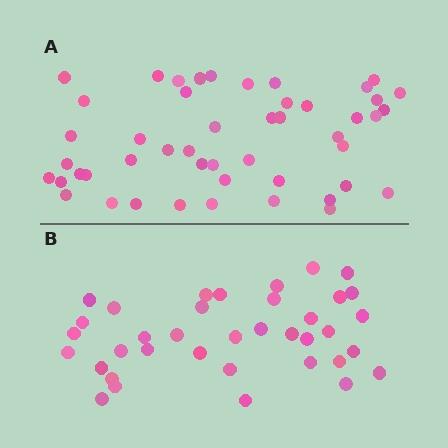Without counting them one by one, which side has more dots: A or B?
Region A (the top region) has more dots.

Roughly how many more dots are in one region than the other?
Region A has roughly 12 or so more dots than region B.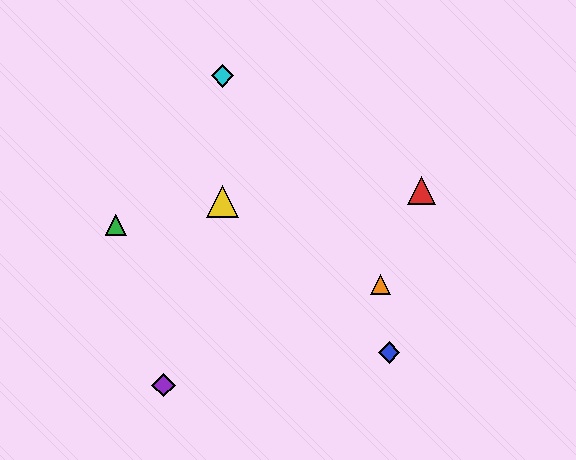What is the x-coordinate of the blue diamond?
The blue diamond is at x≈389.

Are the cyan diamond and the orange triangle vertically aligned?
No, the cyan diamond is at x≈223 and the orange triangle is at x≈381.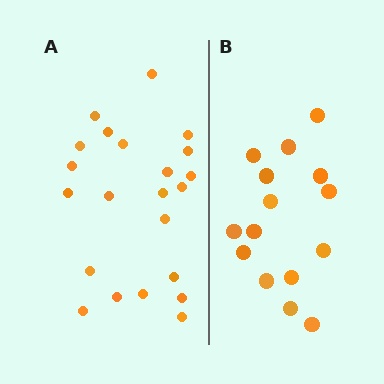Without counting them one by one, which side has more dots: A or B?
Region A (the left region) has more dots.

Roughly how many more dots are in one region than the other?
Region A has roughly 8 or so more dots than region B.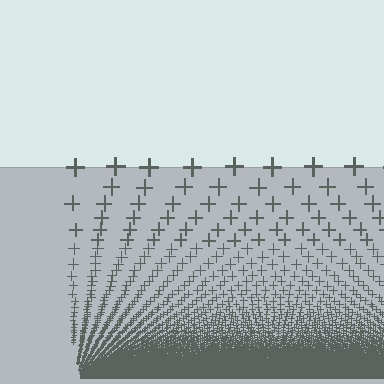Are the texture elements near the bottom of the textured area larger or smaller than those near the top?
Smaller. The gradient is inverted — elements near the bottom are smaller and denser.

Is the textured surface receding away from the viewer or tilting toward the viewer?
The surface appears to tilt toward the viewer. Texture elements get larger and sparser toward the top.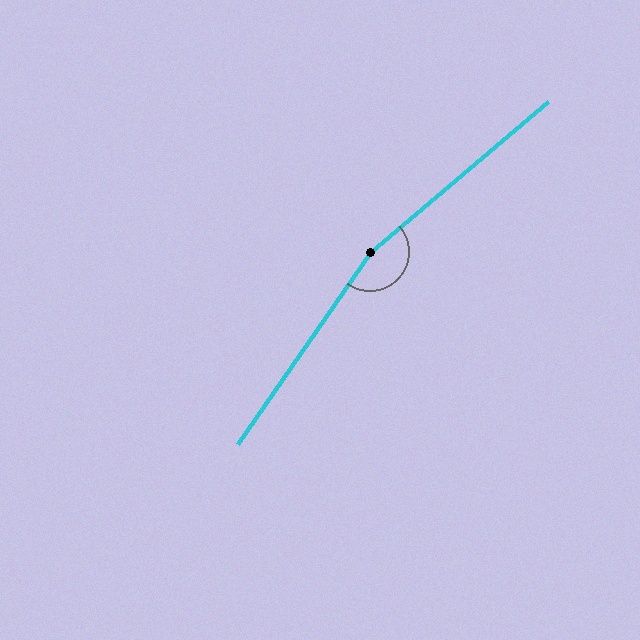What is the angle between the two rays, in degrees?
Approximately 165 degrees.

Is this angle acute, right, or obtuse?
It is obtuse.